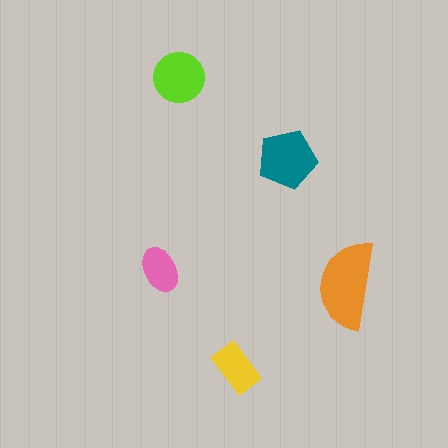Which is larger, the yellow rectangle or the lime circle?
The lime circle.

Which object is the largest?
The orange semicircle.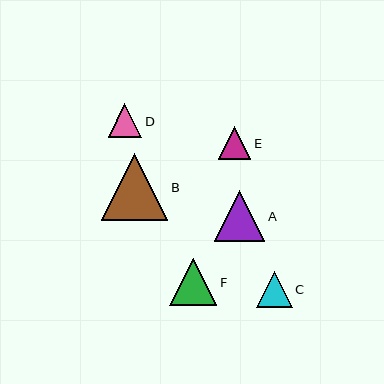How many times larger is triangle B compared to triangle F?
Triangle B is approximately 1.4 times the size of triangle F.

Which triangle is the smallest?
Triangle E is the smallest with a size of approximately 33 pixels.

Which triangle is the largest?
Triangle B is the largest with a size of approximately 66 pixels.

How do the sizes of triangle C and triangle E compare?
Triangle C and triangle E are approximately the same size.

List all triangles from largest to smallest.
From largest to smallest: B, A, F, C, D, E.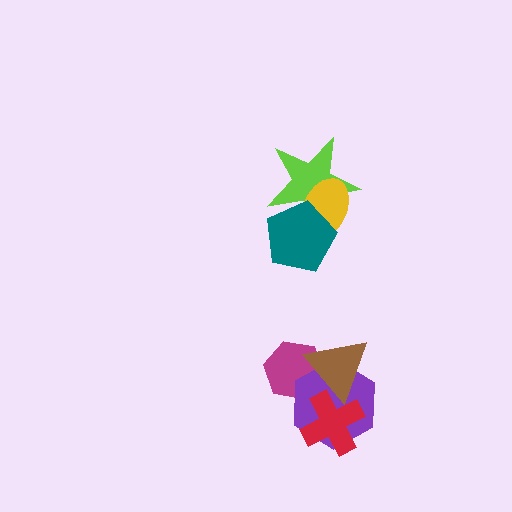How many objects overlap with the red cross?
2 objects overlap with the red cross.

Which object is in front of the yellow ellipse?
The teal pentagon is in front of the yellow ellipse.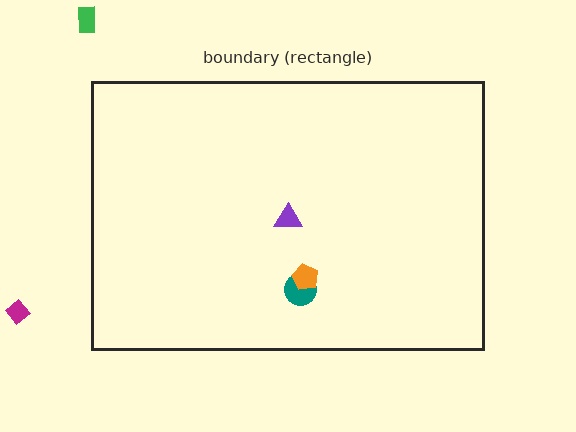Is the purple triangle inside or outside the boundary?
Inside.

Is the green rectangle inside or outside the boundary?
Outside.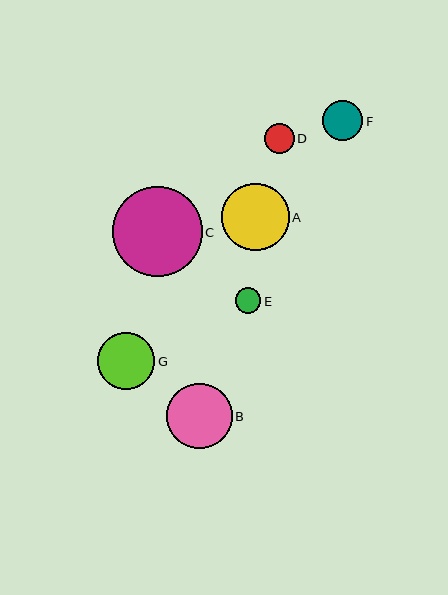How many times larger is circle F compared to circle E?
Circle F is approximately 1.6 times the size of circle E.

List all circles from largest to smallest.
From largest to smallest: C, A, B, G, F, D, E.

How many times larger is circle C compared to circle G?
Circle C is approximately 1.6 times the size of circle G.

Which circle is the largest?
Circle C is the largest with a size of approximately 90 pixels.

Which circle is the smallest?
Circle E is the smallest with a size of approximately 26 pixels.